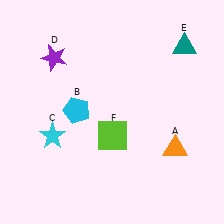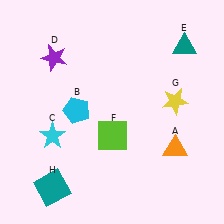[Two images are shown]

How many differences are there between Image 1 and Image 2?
There are 2 differences between the two images.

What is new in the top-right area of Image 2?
A yellow star (G) was added in the top-right area of Image 2.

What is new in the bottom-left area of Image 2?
A teal square (H) was added in the bottom-left area of Image 2.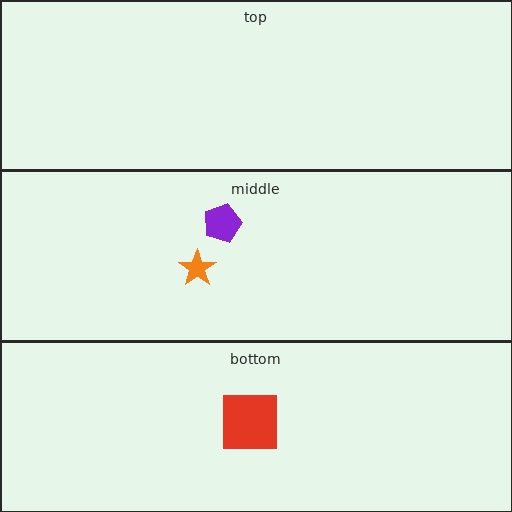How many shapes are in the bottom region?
1.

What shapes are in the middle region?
The purple pentagon, the orange star.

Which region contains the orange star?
The middle region.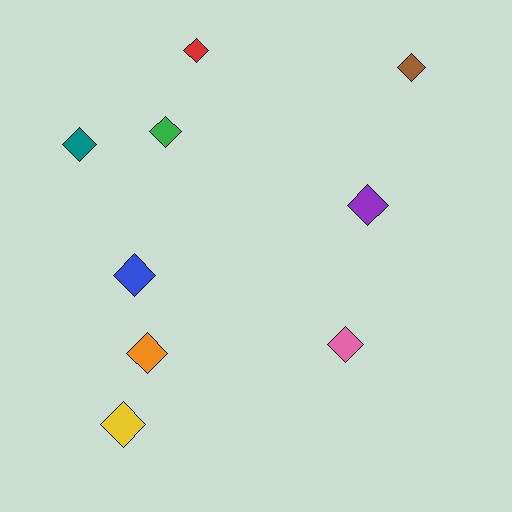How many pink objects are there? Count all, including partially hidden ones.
There is 1 pink object.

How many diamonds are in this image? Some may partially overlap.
There are 9 diamonds.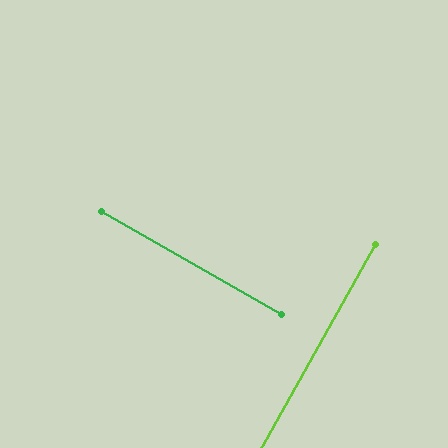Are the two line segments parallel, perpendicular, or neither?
Perpendicular — they meet at approximately 89°.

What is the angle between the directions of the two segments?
Approximately 89 degrees.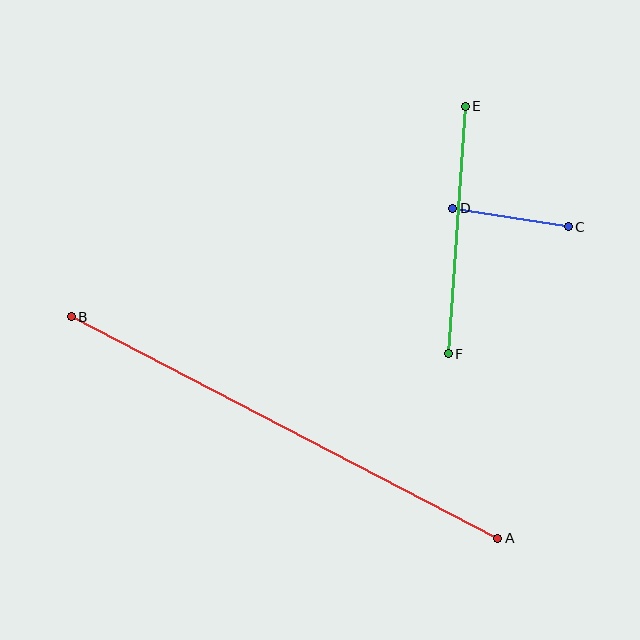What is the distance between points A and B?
The distance is approximately 480 pixels.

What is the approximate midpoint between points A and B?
The midpoint is at approximately (284, 427) pixels.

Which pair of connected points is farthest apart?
Points A and B are farthest apart.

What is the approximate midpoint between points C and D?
The midpoint is at approximately (510, 217) pixels.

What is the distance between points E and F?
The distance is approximately 248 pixels.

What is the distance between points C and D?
The distance is approximately 117 pixels.